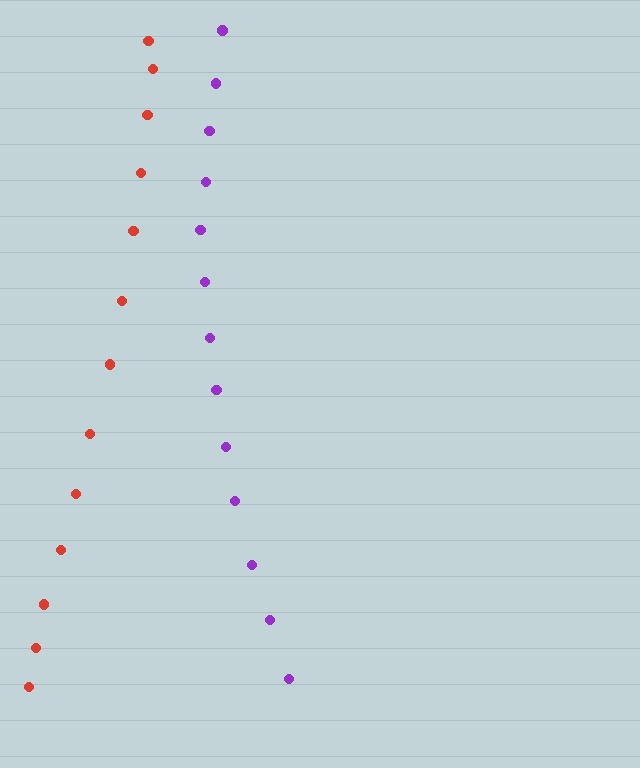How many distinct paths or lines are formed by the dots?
There are 2 distinct paths.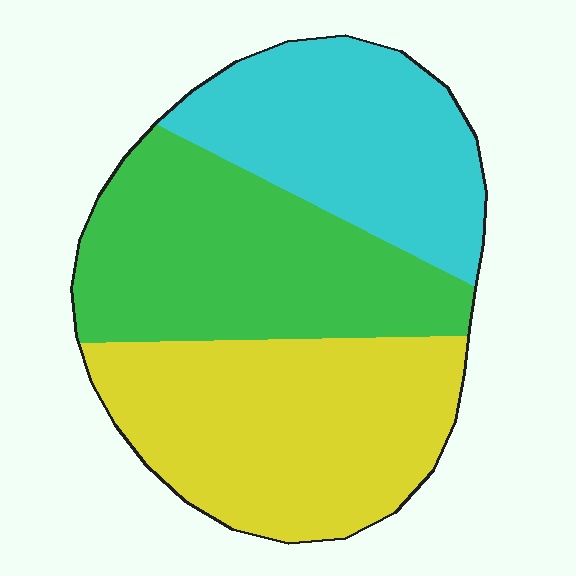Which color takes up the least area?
Cyan, at roughly 30%.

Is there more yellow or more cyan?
Yellow.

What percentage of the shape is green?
Green takes up about one third (1/3) of the shape.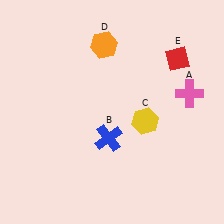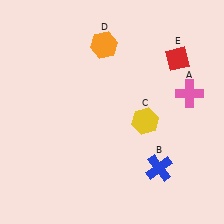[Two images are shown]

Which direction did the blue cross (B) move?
The blue cross (B) moved right.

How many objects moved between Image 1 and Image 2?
1 object moved between the two images.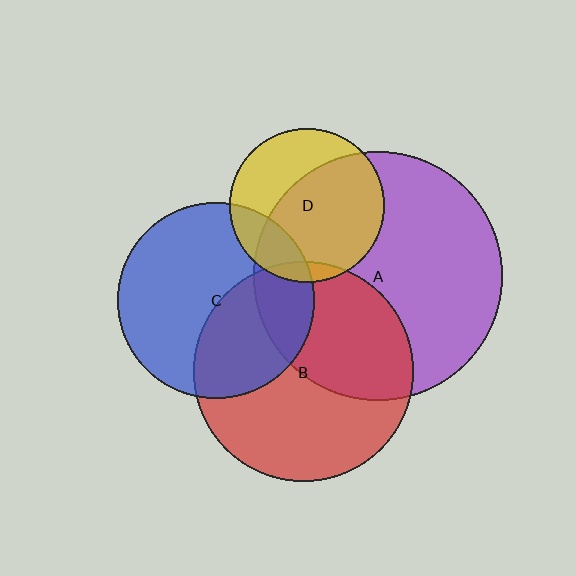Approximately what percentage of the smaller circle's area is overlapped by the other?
Approximately 65%.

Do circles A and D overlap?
Yes.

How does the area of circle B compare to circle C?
Approximately 1.3 times.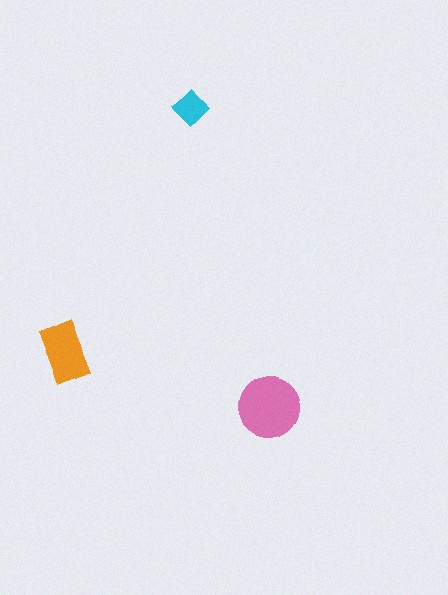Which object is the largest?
The pink circle.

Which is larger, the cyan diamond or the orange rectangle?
The orange rectangle.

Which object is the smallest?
The cyan diamond.